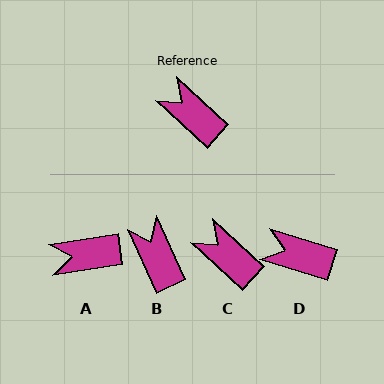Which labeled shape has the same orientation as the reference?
C.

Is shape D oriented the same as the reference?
No, it is off by about 25 degrees.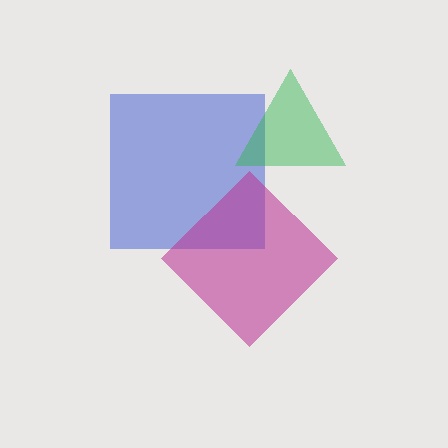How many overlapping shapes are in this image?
There are 3 overlapping shapes in the image.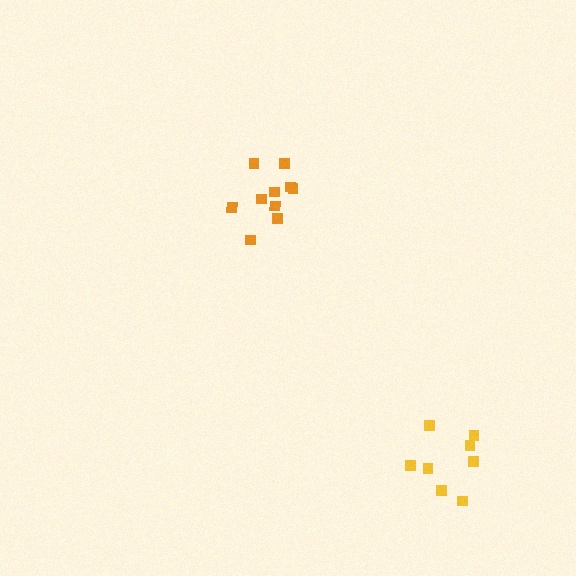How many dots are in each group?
Group 1: 10 dots, Group 2: 8 dots (18 total).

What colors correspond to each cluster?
The clusters are colored: orange, yellow.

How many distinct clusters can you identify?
There are 2 distinct clusters.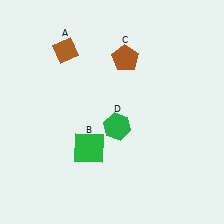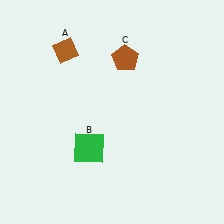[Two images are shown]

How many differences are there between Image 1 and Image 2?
There is 1 difference between the two images.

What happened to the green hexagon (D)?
The green hexagon (D) was removed in Image 2. It was in the bottom-right area of Image 1.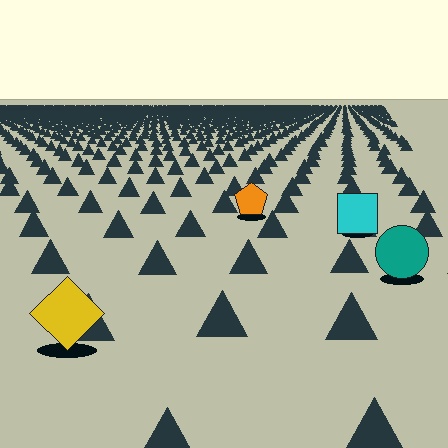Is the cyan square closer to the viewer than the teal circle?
No. The teal circle is closer — you can tell from the texture gradient: the ground texture is coarser near it.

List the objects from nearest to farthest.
From nearest to farthest: the yellow diamond, the teal circle, the cyan square, the orange pentagon.